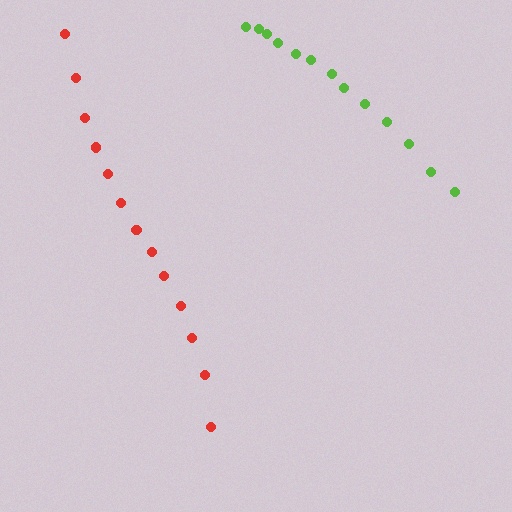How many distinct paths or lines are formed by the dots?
There are 2 distinct paths.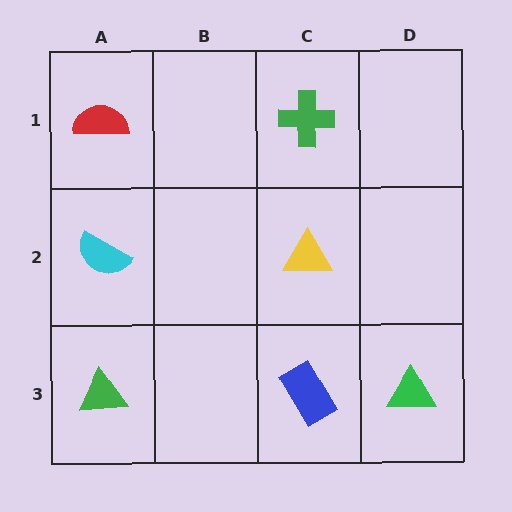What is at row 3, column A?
A green triangle.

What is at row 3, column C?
A blue rectangle.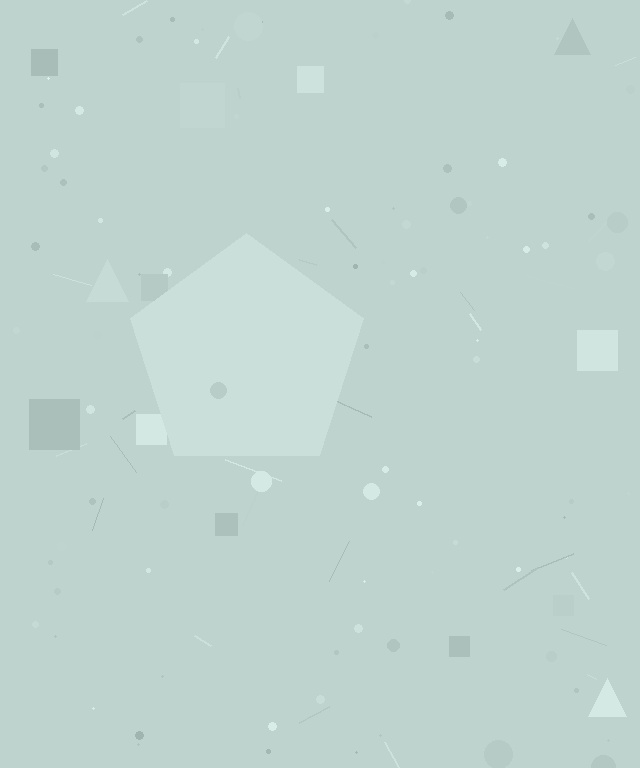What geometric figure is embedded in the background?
A pentagon is embedded in the background.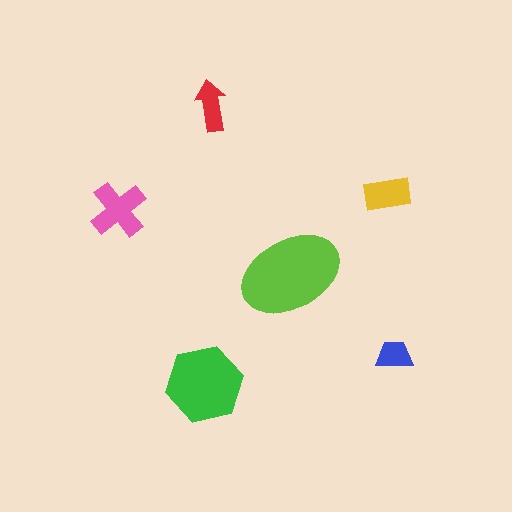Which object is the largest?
The lime ellipse.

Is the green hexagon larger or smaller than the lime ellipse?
Smaller.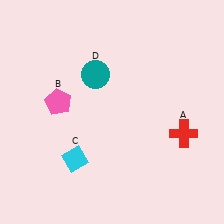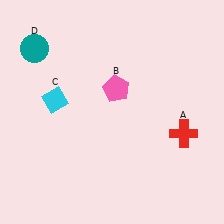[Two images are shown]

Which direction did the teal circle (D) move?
The teal circle (D) moved left.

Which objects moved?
The objects that moved are: the pink pentagon (B), the cyan diamond (C), the teal circle (D).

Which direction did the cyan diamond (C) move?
The cyan diamond (C) moved up.